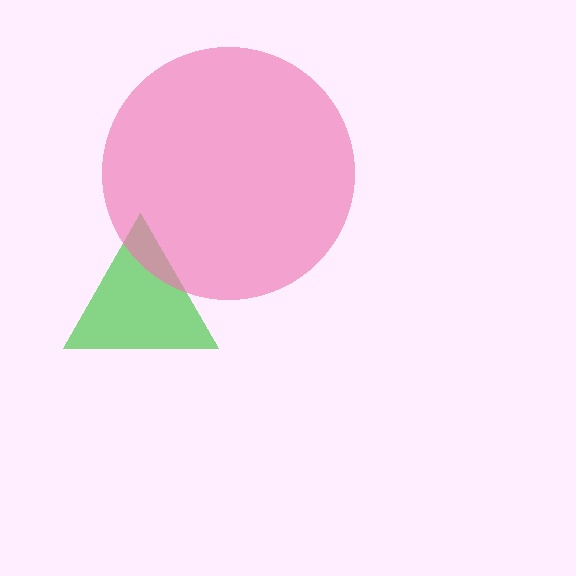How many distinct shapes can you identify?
There are 2 distinct shapes: a green triangle, a pink circle.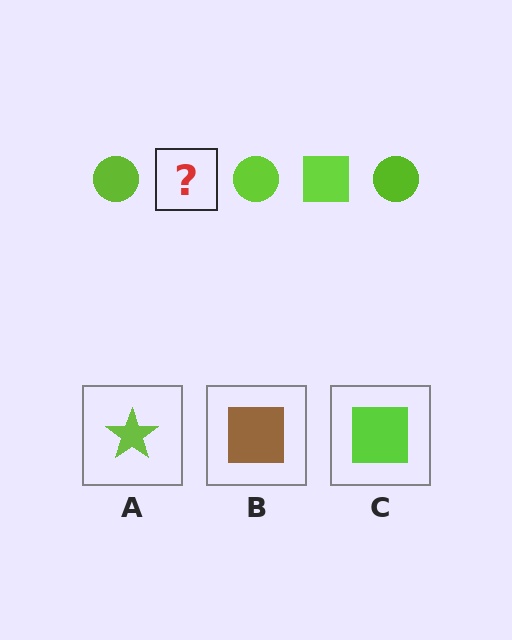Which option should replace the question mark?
Option C.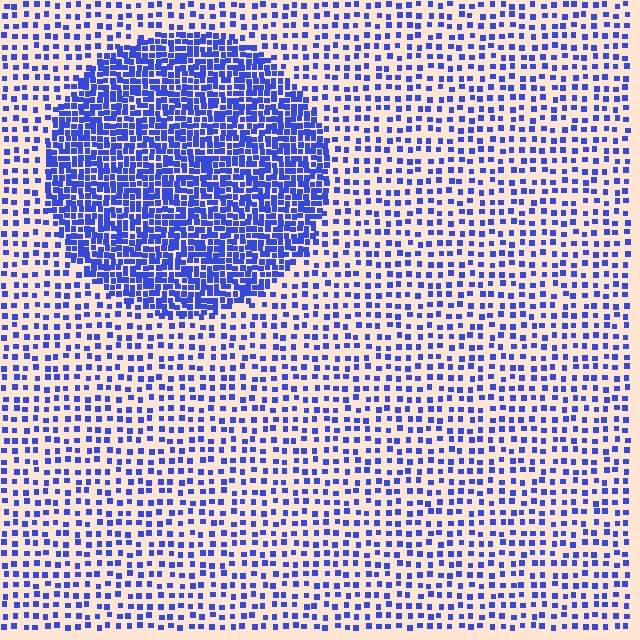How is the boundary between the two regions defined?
The boundary is defined by a change in element density (approximately 2.6x ratio). All elements are the same color, size, and shape.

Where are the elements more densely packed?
The elements are more densely packed inside the circle boundary.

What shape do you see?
I see a circle.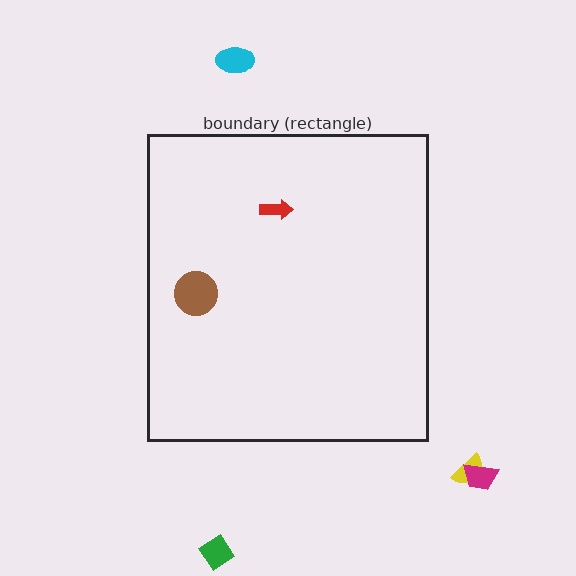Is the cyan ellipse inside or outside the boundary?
Outside.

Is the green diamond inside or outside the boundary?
Outside.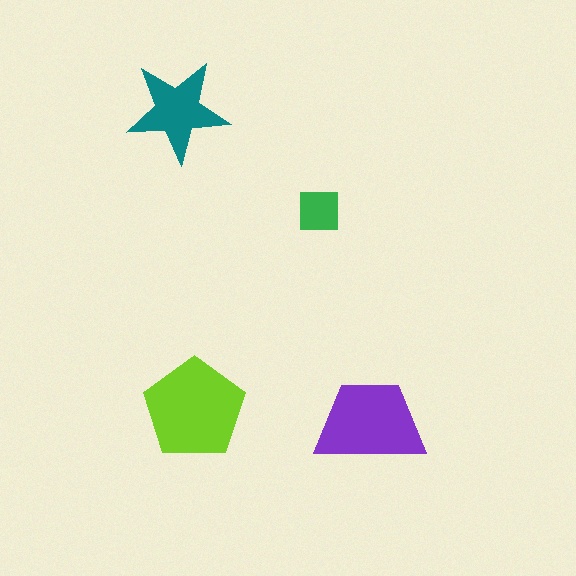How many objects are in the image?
There are 4 objects in the image.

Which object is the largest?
The lime pentagon.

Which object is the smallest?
The green square.